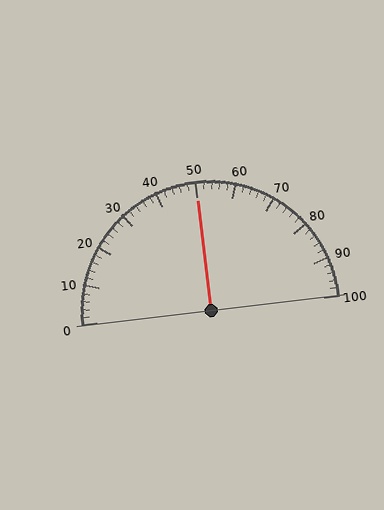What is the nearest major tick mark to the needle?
The nearest major tick mark is 50.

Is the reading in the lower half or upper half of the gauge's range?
The reading is in the upper half of the range (0 to 100).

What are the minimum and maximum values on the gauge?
The gauge ranges from 0 to 100.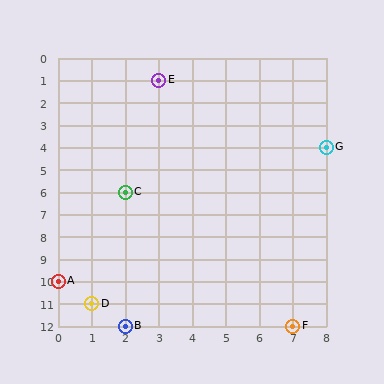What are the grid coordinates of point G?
Point G is at grid coordinates (8, 4).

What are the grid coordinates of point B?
Point B is at grid coordinates (2, 12).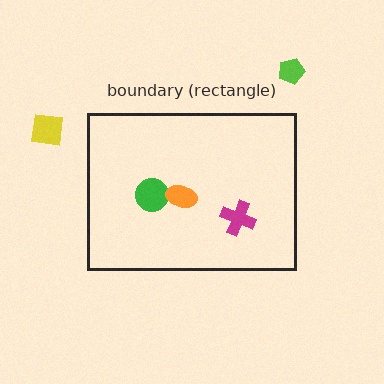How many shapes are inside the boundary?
3 inside, 2 outside.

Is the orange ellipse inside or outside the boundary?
Inside.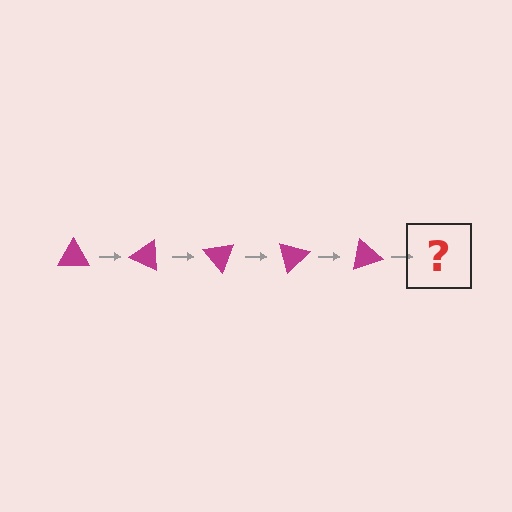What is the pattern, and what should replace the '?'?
The pattern is that the triangle rotates 25 degrees each step. The '?' should be a magenta triangle rotated 125 degrees.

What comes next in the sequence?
The next element should be a magenta triangle rotated 125 degrees.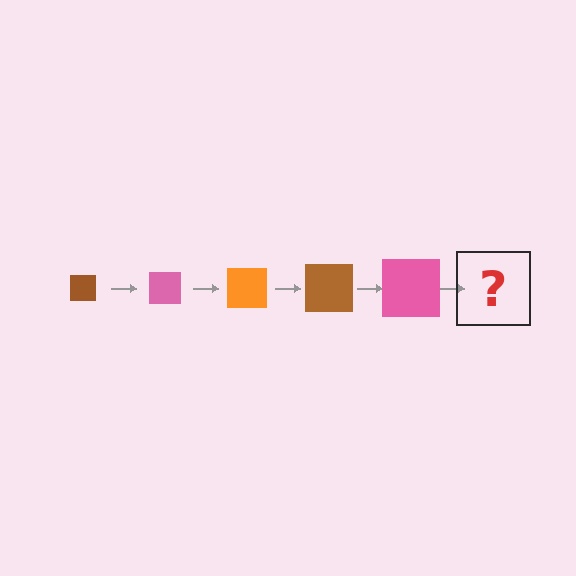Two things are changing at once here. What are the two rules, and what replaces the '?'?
The two rules are that the square grows larger each step and the color cycles through brown, pink, and orange. The '?' should be an orange square, larger than the previous one.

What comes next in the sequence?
The next element should be an orange square, larger than the previous one.